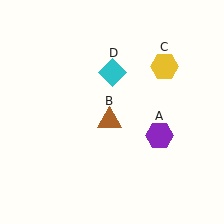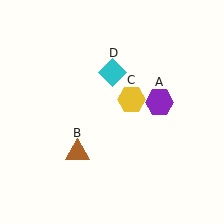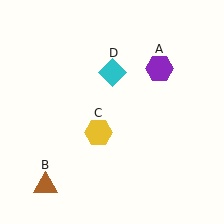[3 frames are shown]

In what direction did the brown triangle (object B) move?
The brown triangle (object B) moved down and to the left.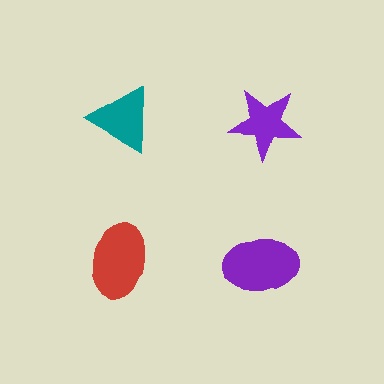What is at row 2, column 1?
A red ellipse.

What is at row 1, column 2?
A purple star.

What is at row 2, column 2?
A purple ellipse.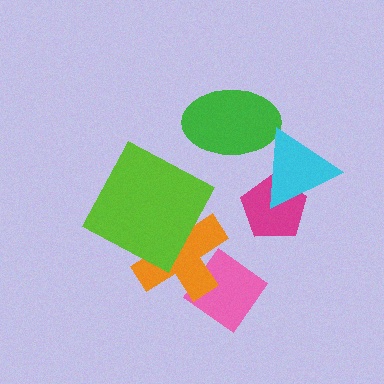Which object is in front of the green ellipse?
The cyan triangle is in front of the green ellipse.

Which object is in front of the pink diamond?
The orange cross is in front of the pink diamond.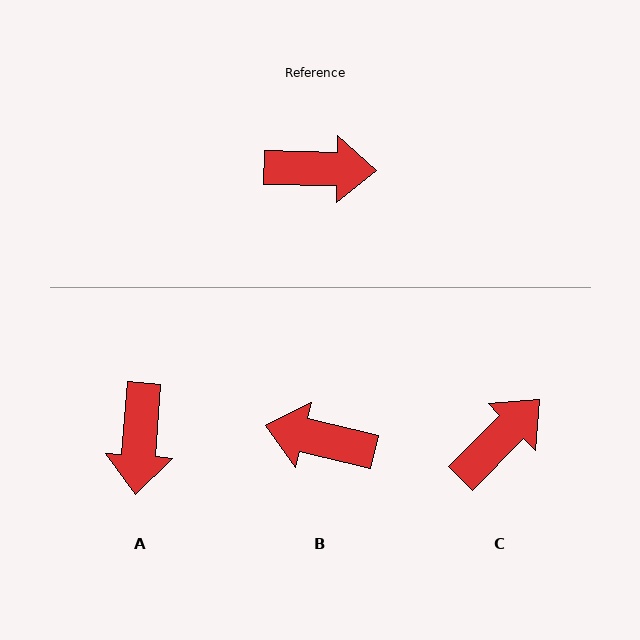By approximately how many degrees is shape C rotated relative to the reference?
Approximately 46 degrees counter-clockwise.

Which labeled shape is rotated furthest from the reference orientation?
B, about 168 degrees away.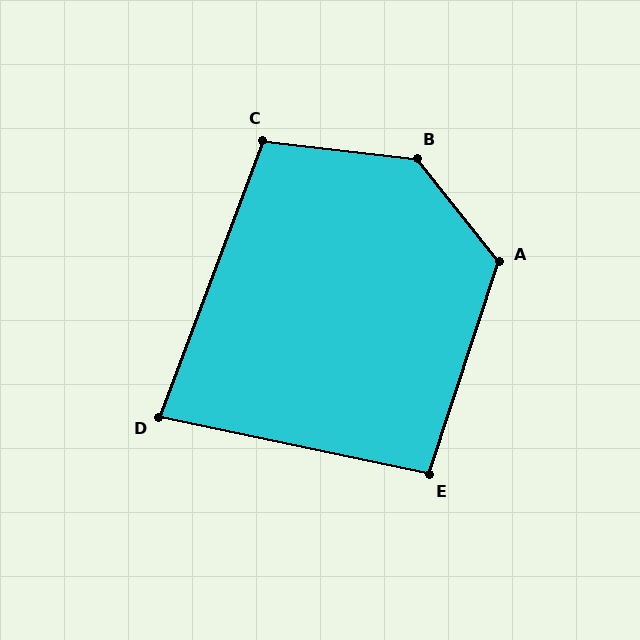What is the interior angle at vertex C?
Approximately 104 degrees (obtuse).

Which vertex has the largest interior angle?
B, at approximately 135 degrees.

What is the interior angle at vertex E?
Approximately 97 degrees (obtuse).